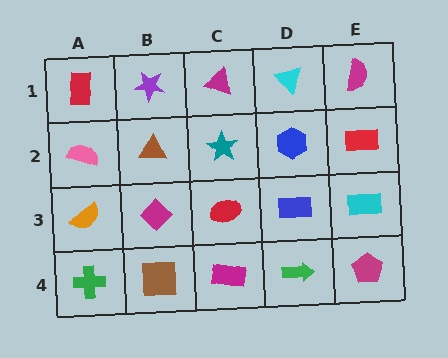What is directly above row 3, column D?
A blue hexagon.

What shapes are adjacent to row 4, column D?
A blue rectangle (row 3, column D), a magenta rectangle (row 4, column C), a magenta pentagon (row 4, column E).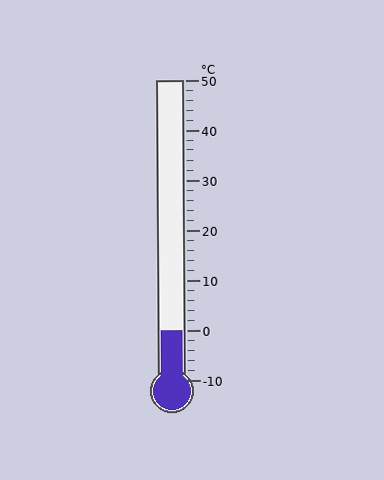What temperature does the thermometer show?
The thermometer shows approximately 0°C.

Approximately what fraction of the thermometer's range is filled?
The thermometer is filled to approximately 15% of its range.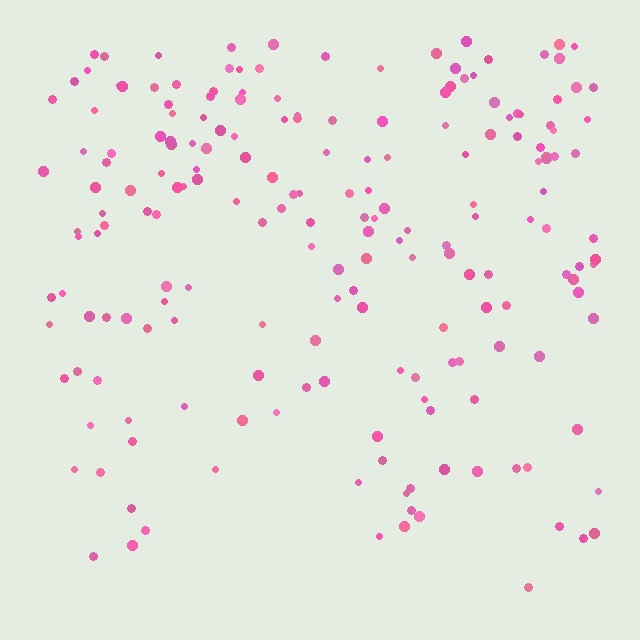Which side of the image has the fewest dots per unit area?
The bottom.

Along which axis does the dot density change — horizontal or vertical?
Vertical.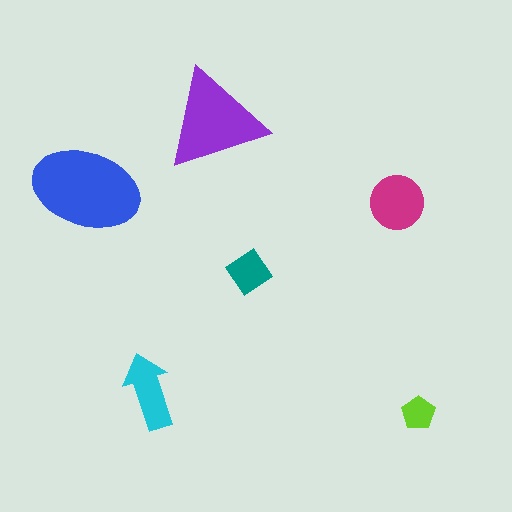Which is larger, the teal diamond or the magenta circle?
The magenta circle.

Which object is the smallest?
The lime pentagon.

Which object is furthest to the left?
The blue ellipse is leftmost.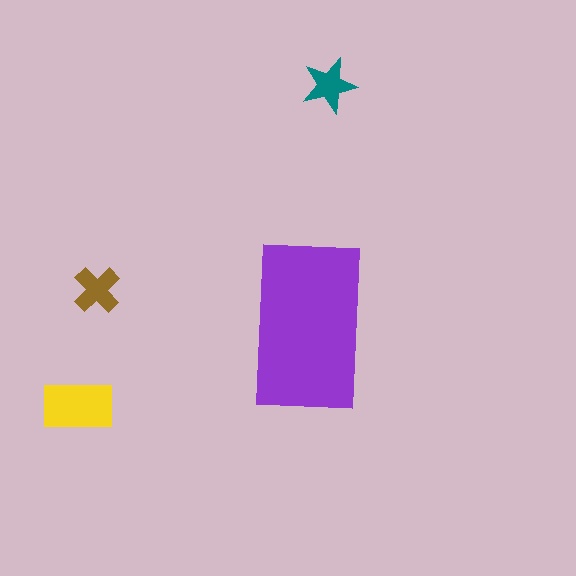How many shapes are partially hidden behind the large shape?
0 shapes are partially hidden.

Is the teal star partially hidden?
No, the teal star is fully visible.